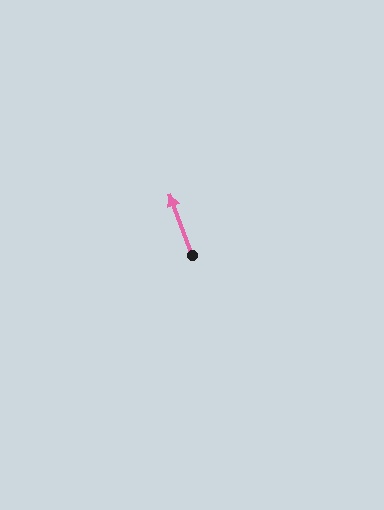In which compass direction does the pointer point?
North.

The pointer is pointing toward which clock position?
Roughly 11 o'clock.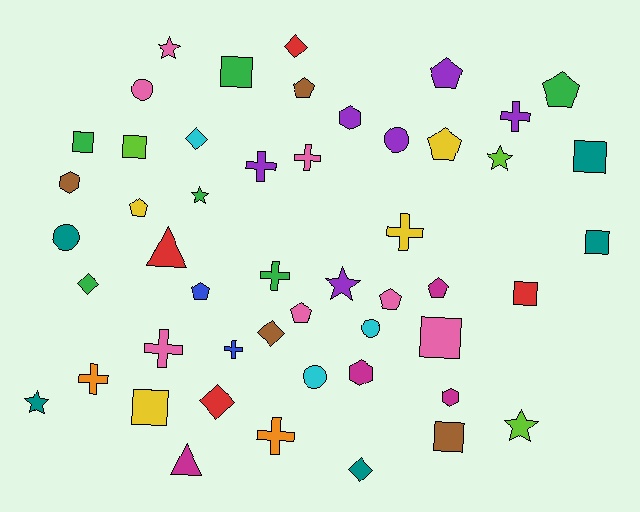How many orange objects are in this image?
There are 2 orange objects.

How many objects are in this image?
There are 50 objects.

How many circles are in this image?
There are 5 circles.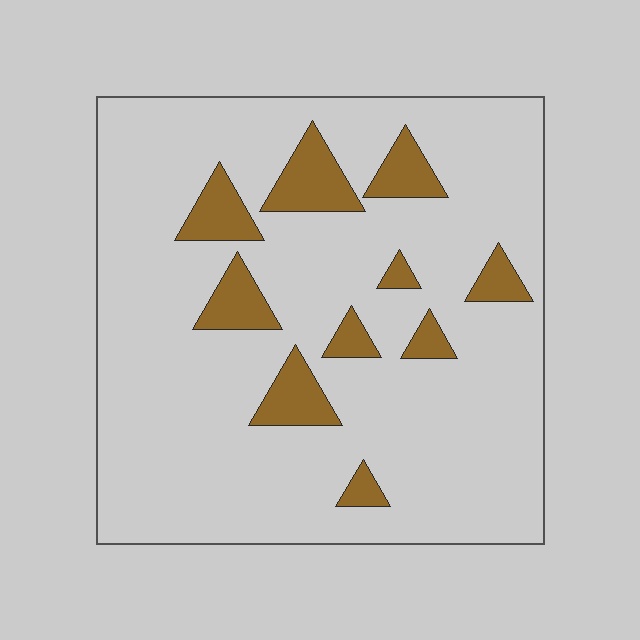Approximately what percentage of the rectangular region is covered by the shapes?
Approximately 15%.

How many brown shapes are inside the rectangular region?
10.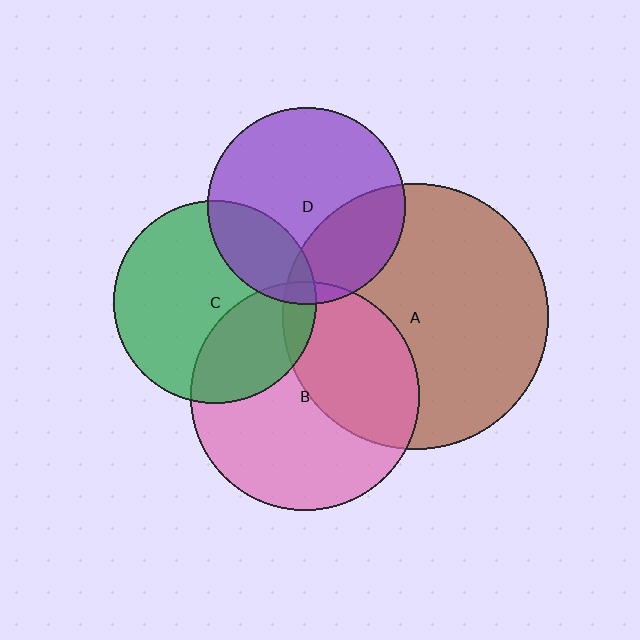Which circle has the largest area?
Circle A (brown).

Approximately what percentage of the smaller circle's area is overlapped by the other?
Approximately 5%.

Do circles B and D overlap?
Yes.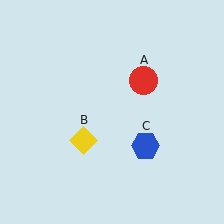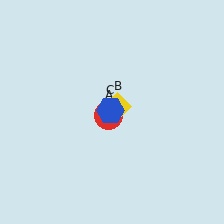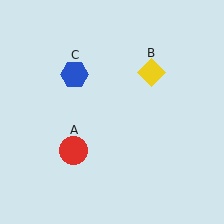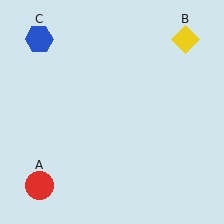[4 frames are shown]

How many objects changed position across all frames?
3 objects changed position: red circle (object A), yellow diamond (object B), blue hexagon (object C).